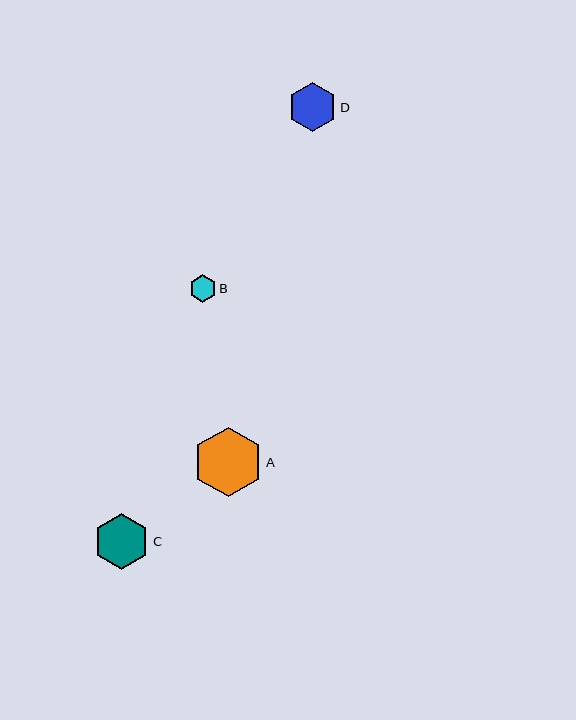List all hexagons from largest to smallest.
From largest to smallest: A, C, D, B.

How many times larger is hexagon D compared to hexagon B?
Hexagon D is approximately 1.8 times the size of hexagon B.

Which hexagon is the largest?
Hexagon A is the largest with a size of approximately 70 pixels.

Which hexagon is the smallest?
Hexagon B is the smallest with a size of approximately 27 pixels.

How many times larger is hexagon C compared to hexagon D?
Hexagon C is approximately 1.1 times the size of hexagon D.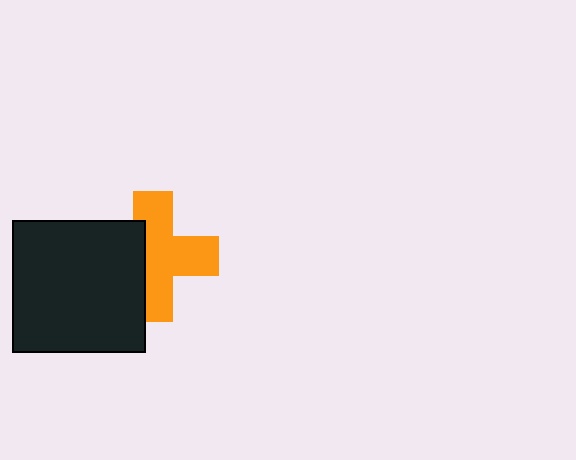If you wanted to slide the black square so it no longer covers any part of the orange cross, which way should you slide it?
Slide it left — that is the most direct way to separate the two shapes.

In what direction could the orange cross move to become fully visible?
The orange cross could move right. That would shift it out from behind the black square entirely.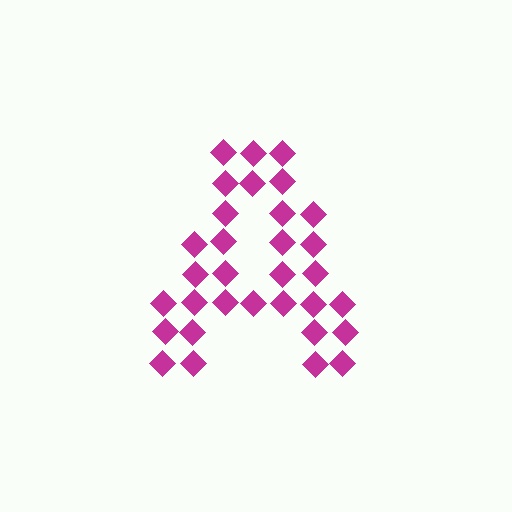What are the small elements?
The small elements are diamonds.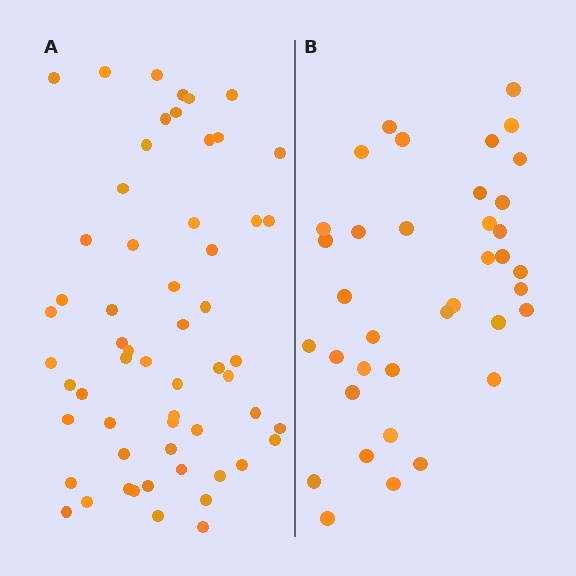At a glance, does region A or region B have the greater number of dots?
Region A (the left region) has more dots.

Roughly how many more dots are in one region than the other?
Region A has approximately 20 more dots than region B.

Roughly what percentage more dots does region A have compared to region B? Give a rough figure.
About 55% more.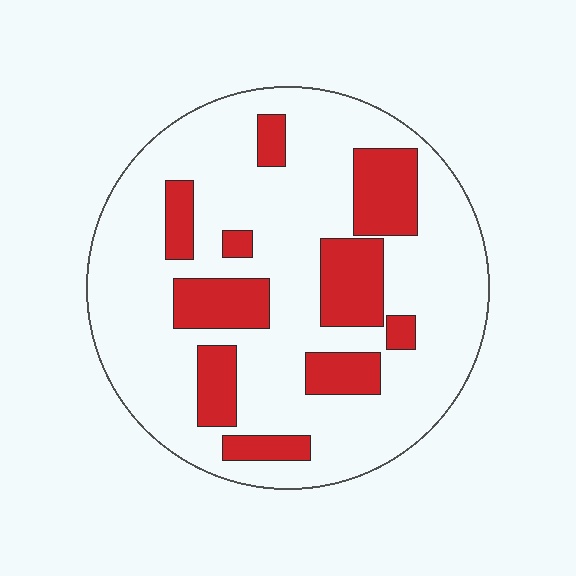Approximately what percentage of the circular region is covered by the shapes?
Approximately 25%.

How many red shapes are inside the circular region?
10.